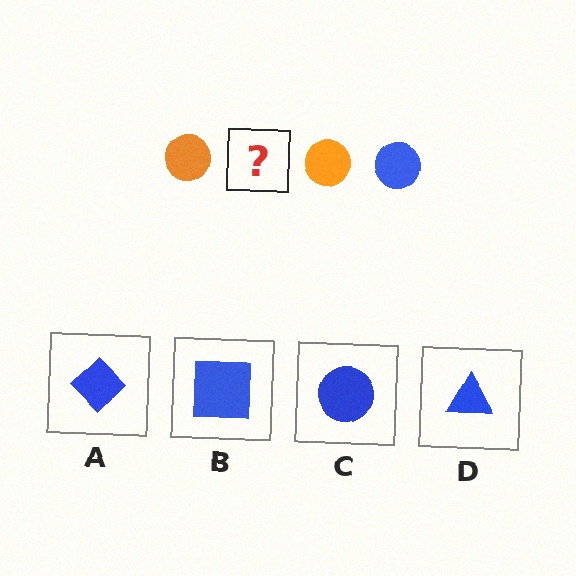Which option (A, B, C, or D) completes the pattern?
C.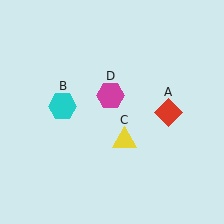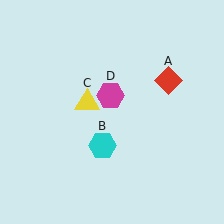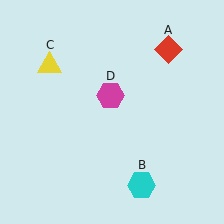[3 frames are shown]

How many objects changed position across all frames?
3 objects changed position: red diamond (object A), cyan hexagon (object B), yellow triangle (object C).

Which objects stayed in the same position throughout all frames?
Magenta hexagon (object D) remained stationary.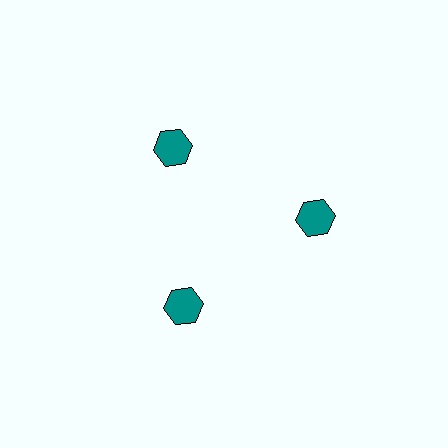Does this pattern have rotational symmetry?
Yes, this pattern has 3-fold rotational symmetry. It looks the same after rotating 120 degrees around the center.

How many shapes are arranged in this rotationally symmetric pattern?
There are 3 shapes, arranged in 3 groups of 1.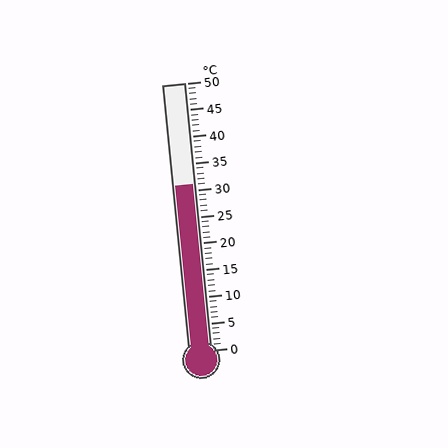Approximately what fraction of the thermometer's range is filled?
The thermometer is filled to approximately 60% of its range.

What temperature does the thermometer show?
The thermometer shows approximately 31°C.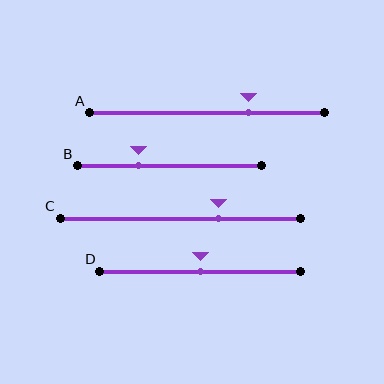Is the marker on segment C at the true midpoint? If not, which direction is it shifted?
No, the marker on segment C is shifted to the right by about 16% of the segment length.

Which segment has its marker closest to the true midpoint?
Segment D has its marker closest to the true midpoint.